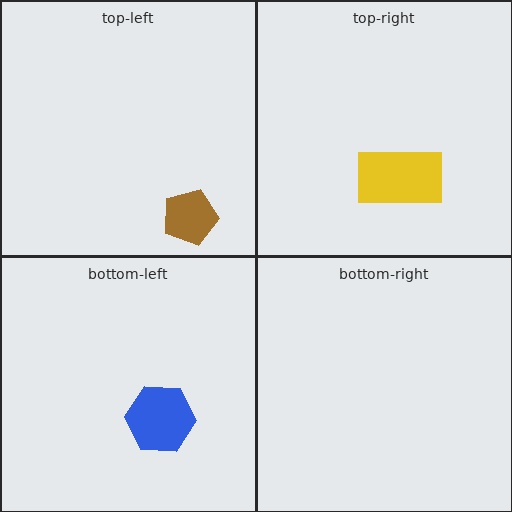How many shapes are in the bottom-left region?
1.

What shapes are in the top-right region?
The yellow rectangle.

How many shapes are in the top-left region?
1.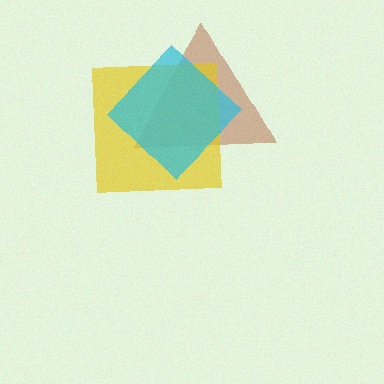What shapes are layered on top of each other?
The layered shapes are: a brown triangle, a yellow square, a cyan diamond.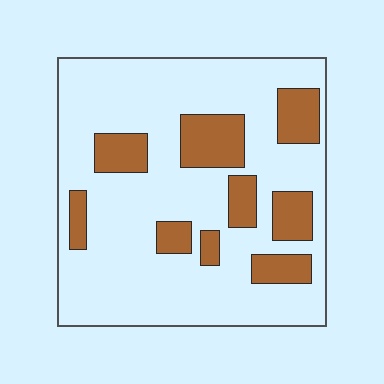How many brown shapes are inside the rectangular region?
9.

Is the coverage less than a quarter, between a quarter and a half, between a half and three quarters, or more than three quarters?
Less than a quarter.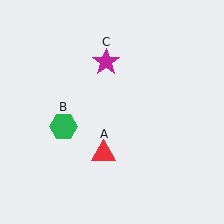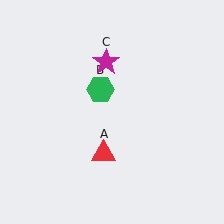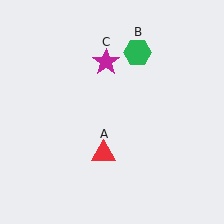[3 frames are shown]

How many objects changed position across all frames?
1 object changed position: green hexagon (object B).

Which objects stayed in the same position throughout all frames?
Red triangle (object A) and magenta star (object C) remained stationary.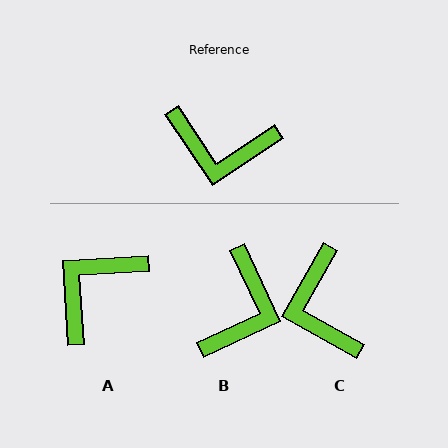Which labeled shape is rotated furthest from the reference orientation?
A, about 121 degrees away.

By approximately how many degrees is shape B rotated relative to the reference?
Approximately 81 degrees counter-clockwise.